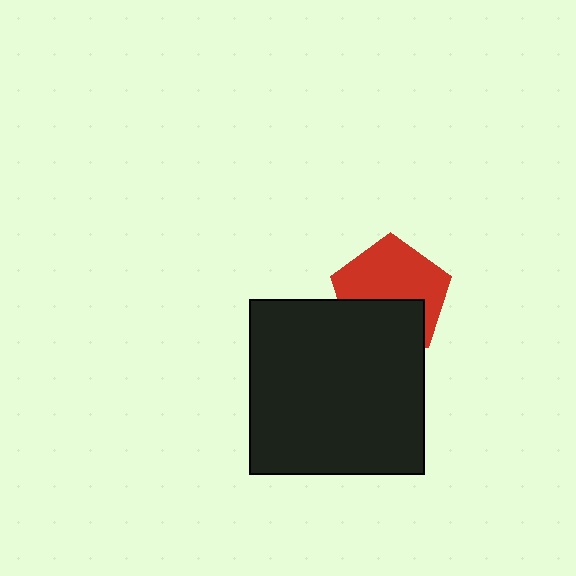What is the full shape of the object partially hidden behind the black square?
The partially hidden object is a red pentagon.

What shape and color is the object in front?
The object in front is a black square.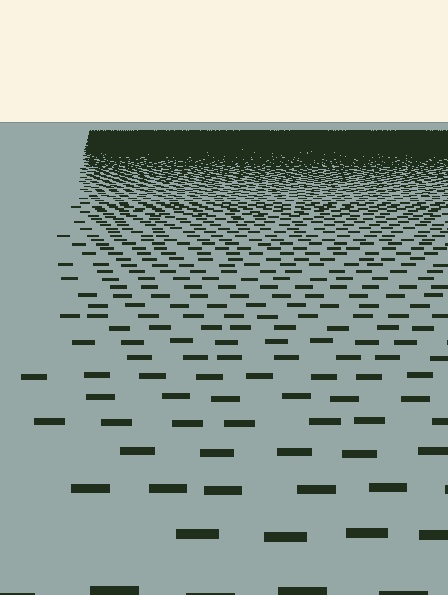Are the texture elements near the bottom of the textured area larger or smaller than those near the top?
Larger. Near the bottom, elements are closer to the viewer and appear at a bigger on-screen size.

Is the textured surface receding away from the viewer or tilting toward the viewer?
The surface is receding away from the viewer. Texture elements get smaller and denser toward the top.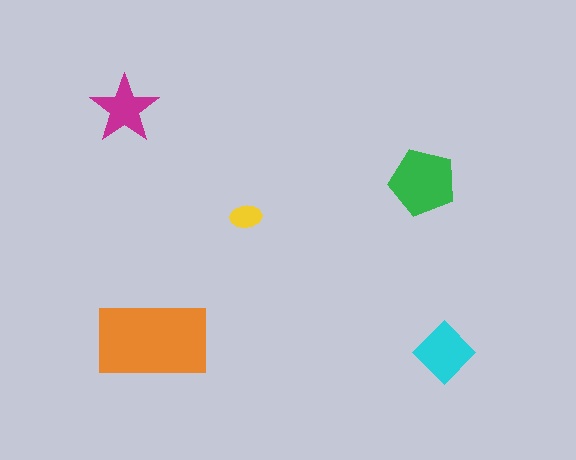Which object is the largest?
The orange rectangle.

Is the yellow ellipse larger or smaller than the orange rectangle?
Smaller.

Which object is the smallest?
The yellow ellipse.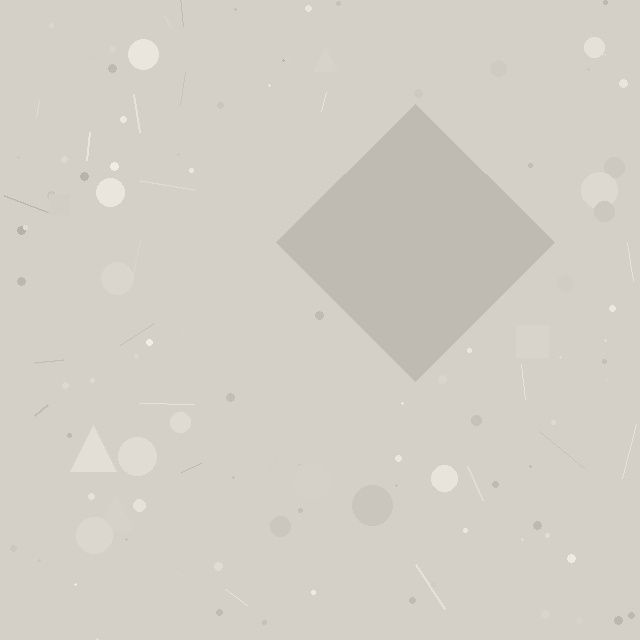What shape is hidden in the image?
A diamond is hidden in the image.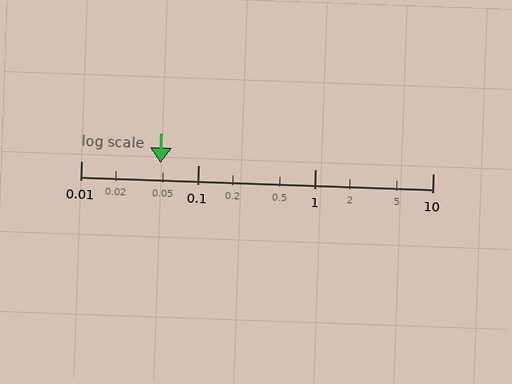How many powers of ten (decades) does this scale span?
The scale spans 3 decades, from 0.01 to 10.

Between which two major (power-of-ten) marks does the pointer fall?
The pointer is between 0.01 and 0.1.